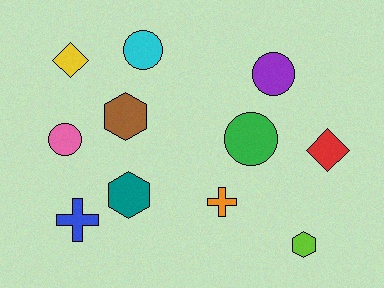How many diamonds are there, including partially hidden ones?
There are 2 diamonds.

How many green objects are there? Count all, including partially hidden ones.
There is 1 green object.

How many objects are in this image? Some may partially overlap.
There are 11 objects.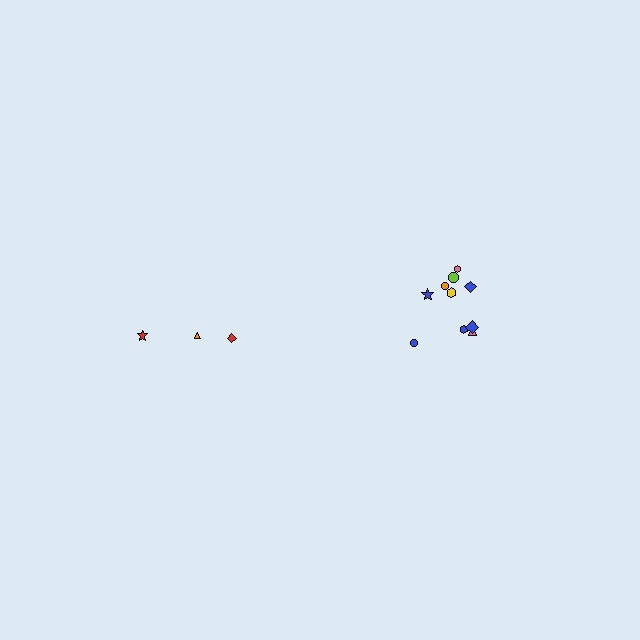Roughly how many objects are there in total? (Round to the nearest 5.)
Roughly 15 objects in total.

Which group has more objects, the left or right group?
The right group.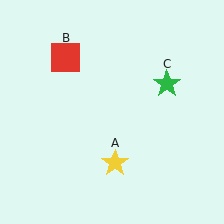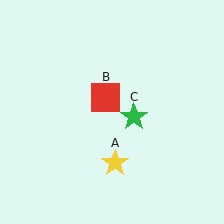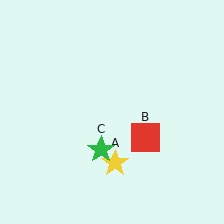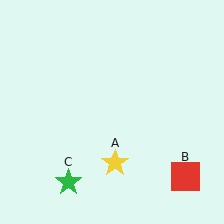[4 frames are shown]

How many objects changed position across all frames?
2 objects changed position: red square (object B), green star (object C).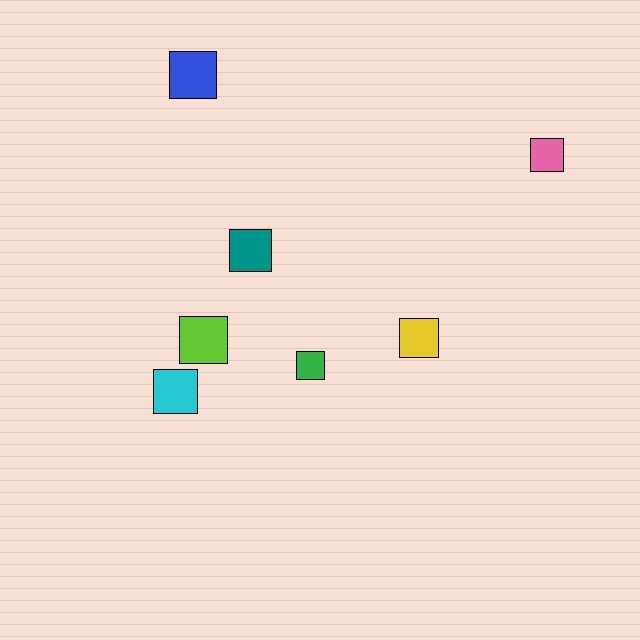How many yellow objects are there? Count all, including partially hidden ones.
There is 1 yellow object.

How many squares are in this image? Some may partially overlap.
There are 7 squares.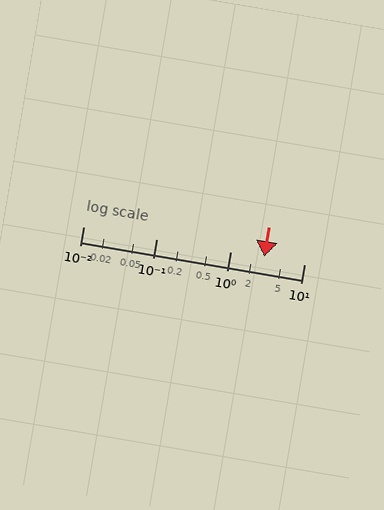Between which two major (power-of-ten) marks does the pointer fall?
The pointer is between 1 and 10.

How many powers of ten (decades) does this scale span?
The scale spans 3 decades, from 0.01 to 10.